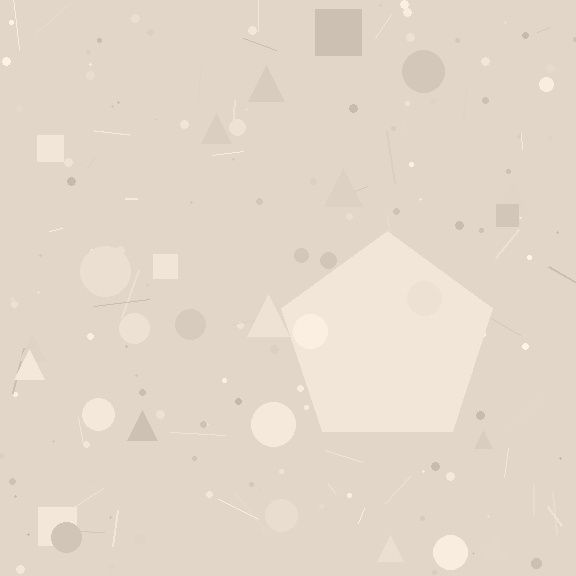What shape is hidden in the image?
A pentagon is hidden in the image.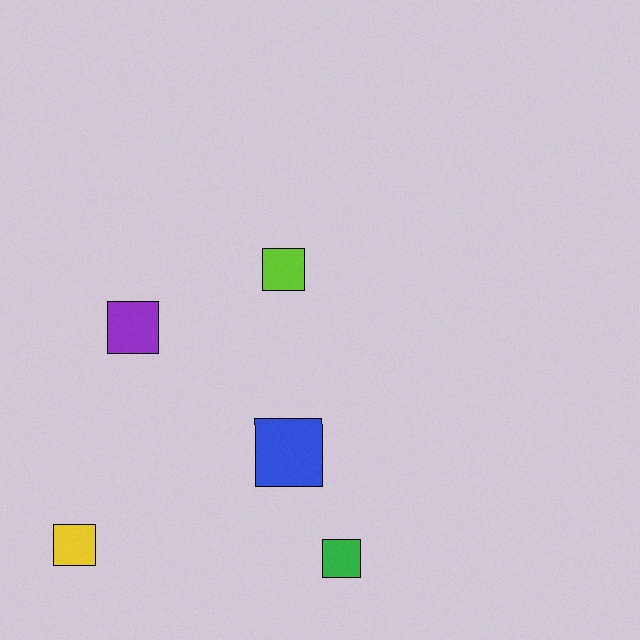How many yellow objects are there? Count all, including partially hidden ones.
There is 1 yellow object.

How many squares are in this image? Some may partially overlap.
There are 5 squares.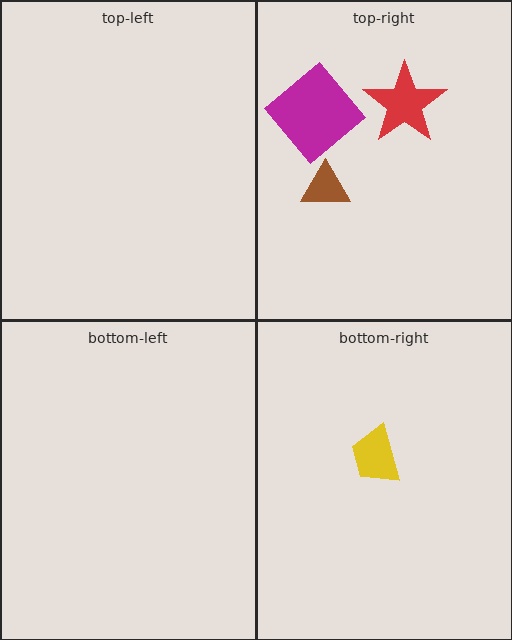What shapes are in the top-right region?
The magenta diamond, the brown triangle, the red star.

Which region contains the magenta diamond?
The top-right region.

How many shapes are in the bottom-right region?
1.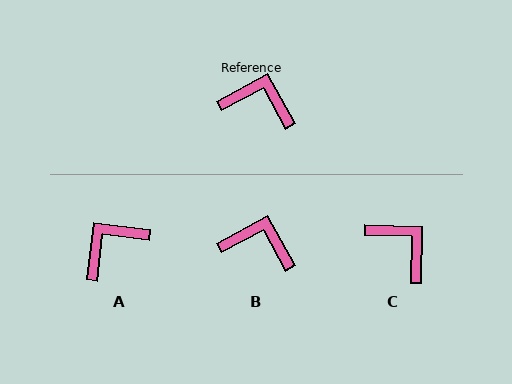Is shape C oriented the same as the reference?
No, it is off by about 30 degrees.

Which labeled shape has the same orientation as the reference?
B.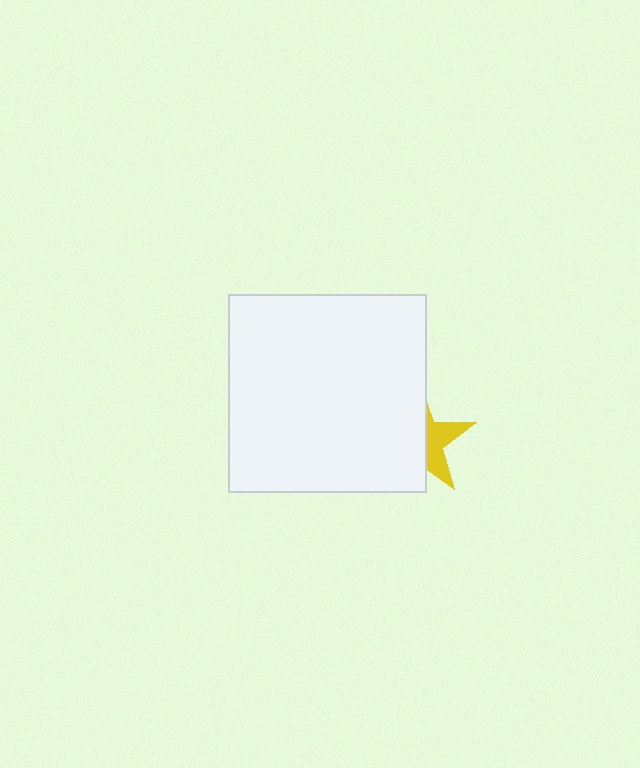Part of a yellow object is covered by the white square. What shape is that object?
It is a star.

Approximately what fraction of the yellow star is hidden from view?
Roughly 63% of the yellow star is hidden behind the white square.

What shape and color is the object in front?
The object in front is a white square.